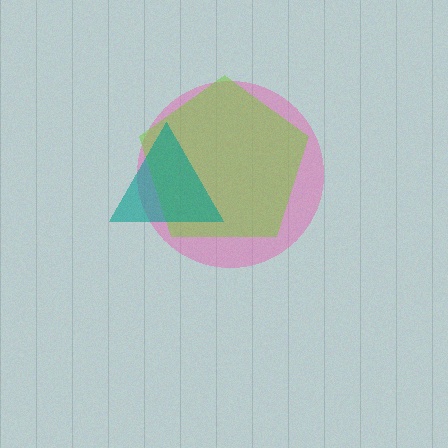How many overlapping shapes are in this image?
There are 3 overlapping shapes in the image.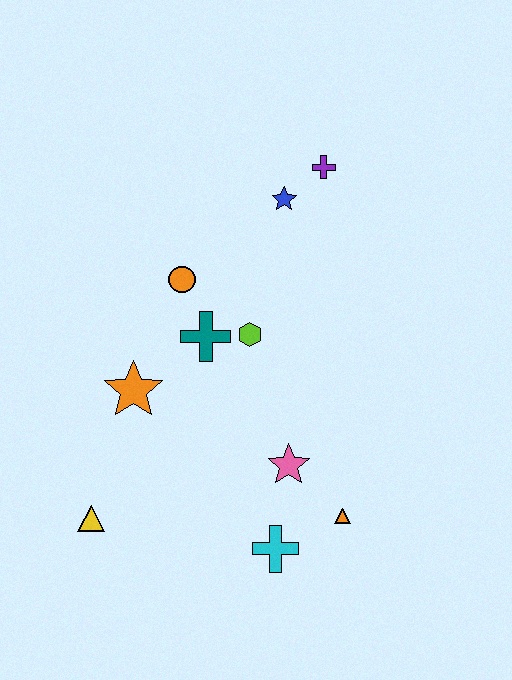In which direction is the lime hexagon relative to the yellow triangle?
The lime hexagon is above the yellow triangle.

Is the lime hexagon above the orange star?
Yes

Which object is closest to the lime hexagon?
The teal cross is closest to the lime hexagon.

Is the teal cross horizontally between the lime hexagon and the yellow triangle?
Yes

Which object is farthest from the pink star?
The purple cross is farthest from the pink star.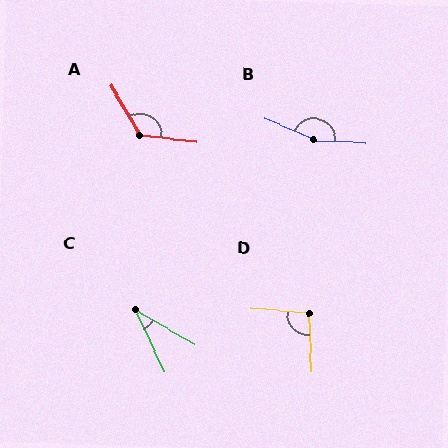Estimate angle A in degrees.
Approximately 128 degrees.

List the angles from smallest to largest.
C (35°), D (97°), A (128°), B (160°).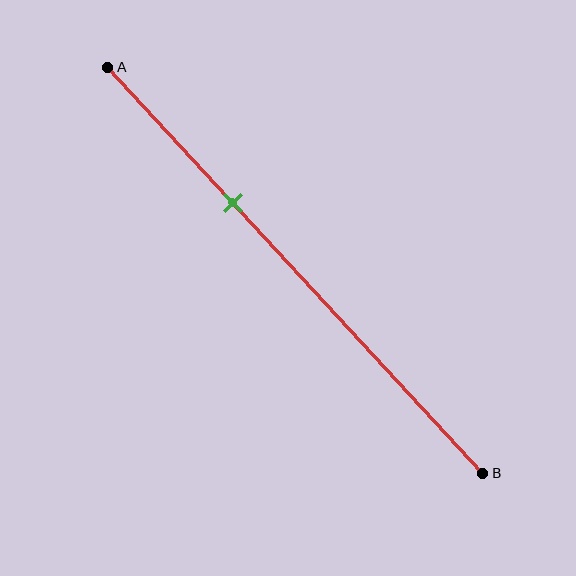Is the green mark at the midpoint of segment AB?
No, the mark is at about 35% from A, not at the 50% midpoint.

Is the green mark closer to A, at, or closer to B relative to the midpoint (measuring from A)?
The green mark is closer to point A than the midpoint of segment AB.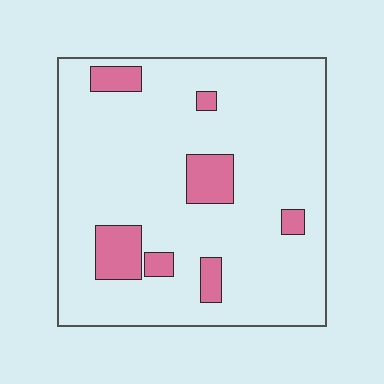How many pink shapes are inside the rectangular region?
7.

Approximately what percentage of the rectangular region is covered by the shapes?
Approximately 15%.